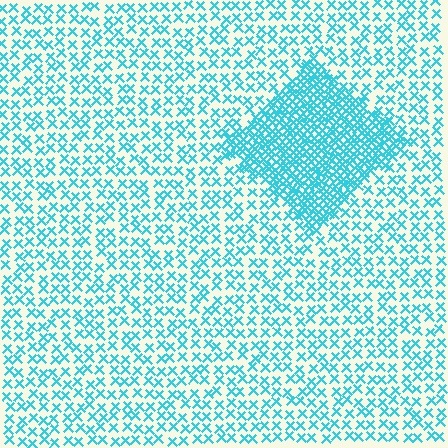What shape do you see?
I see a diamond.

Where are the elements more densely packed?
The elements are more densely packed inside the diamond boundary.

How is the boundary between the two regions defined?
The boundary is defined by a change in element density (approximately 2.7x ratio). All elements are the same color, size, and shape.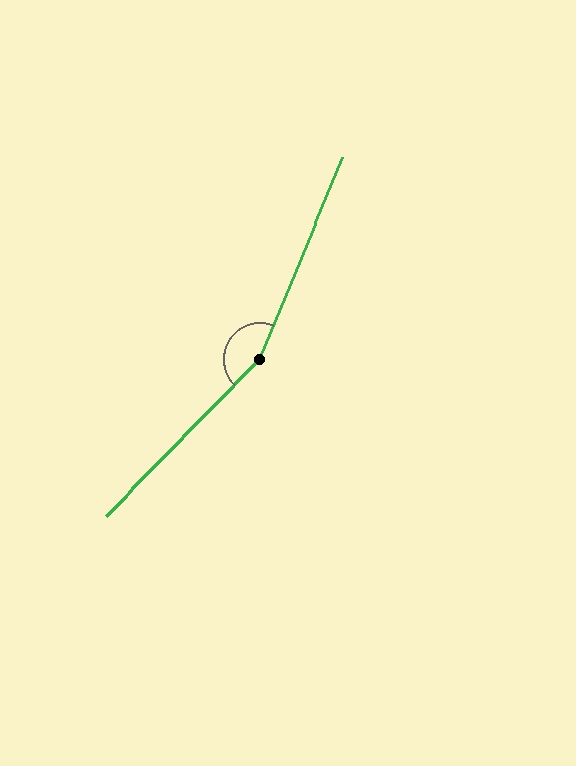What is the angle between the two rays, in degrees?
Approximately 158 degrees.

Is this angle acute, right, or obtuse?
It is obtuse.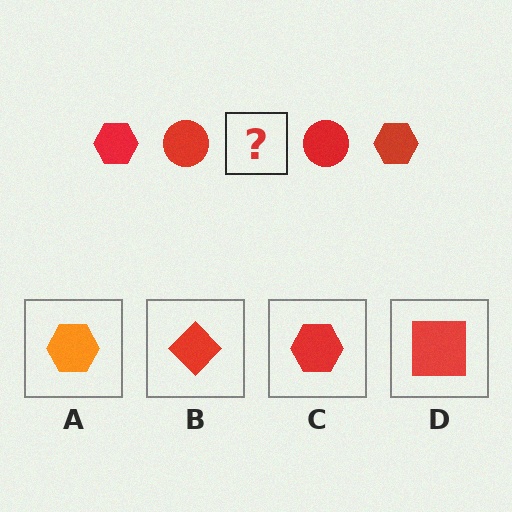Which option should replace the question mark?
Option C.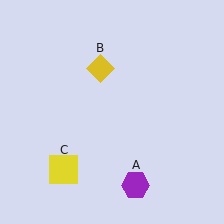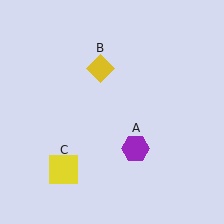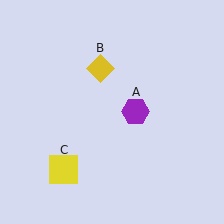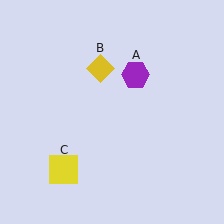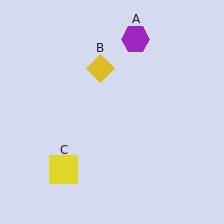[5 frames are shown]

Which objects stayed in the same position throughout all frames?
Yellow diamond (object B) and yellow square (object C) remained stationary.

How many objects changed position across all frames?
1 object changed position: purple hexagon (object A).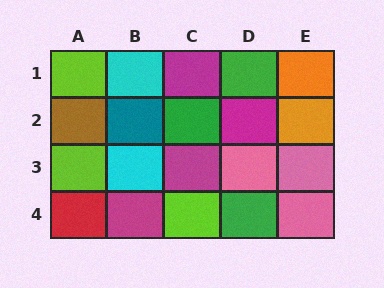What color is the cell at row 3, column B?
Cyan.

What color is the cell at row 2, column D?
Magenta.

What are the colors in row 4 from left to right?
Red, magenta, lime, green, pink.